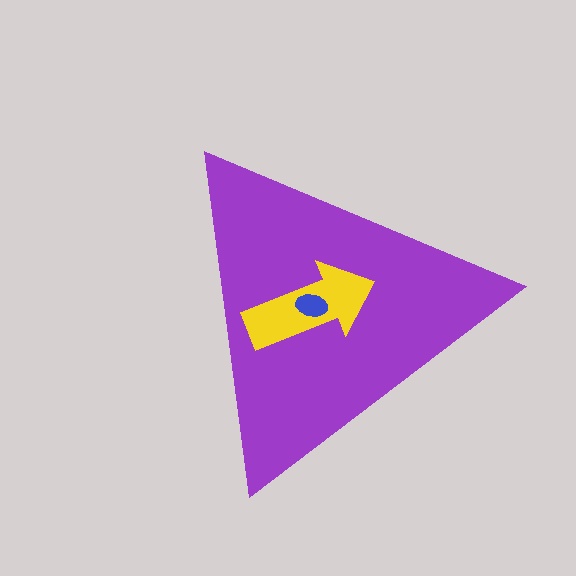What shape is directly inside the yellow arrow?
The blue ellipse.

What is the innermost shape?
The blue ellipse.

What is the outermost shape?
The purple triangle.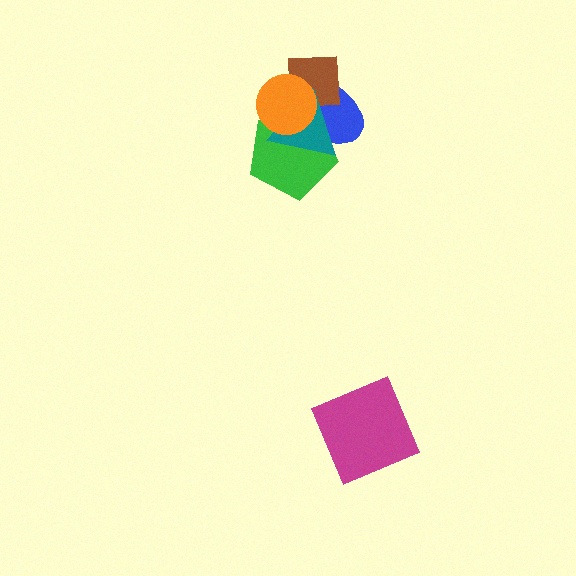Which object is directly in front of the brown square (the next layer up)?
The teal triangle is directly in front of the brown square.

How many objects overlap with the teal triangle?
4 objects overlap with the teal triangle.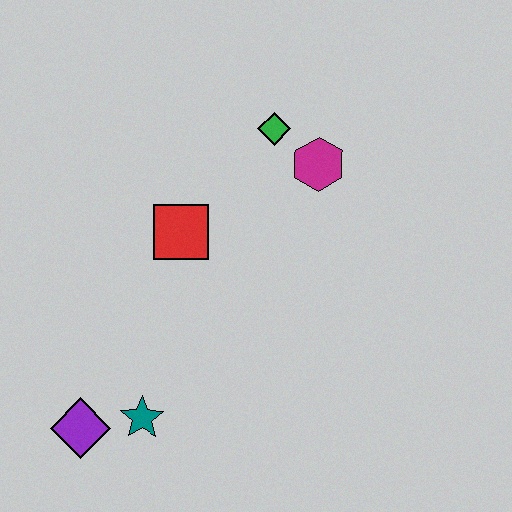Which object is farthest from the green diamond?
The purple diamond is farthest from the green diamond.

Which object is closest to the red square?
The green diamond is closest to the red square.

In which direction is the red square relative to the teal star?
The red square is above the teal star.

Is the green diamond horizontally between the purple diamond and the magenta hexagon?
Yes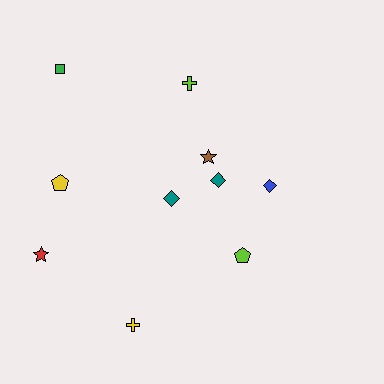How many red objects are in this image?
There is 1 red object.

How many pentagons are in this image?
There are 2 pentagons.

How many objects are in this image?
There are 10 objects.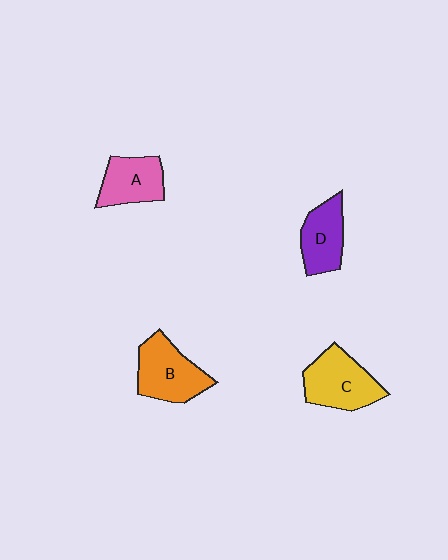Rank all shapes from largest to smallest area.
From largest to smallest: C (yellow), B (orange), A (pink), D (purple).